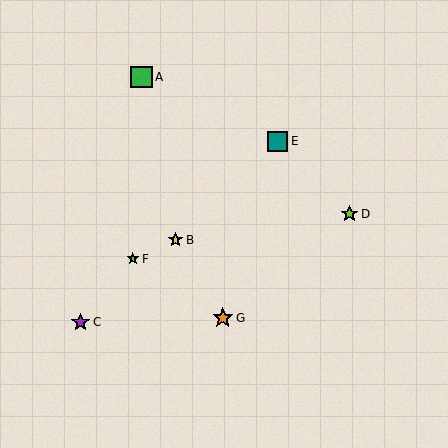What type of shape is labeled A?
Shape A is a green square.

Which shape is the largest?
The green square (labeled A) is the largest.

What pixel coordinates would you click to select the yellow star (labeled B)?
Click at (176, 240) to select the yellow star B.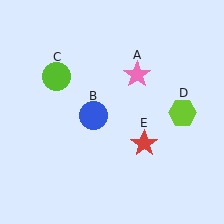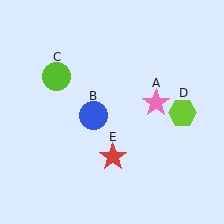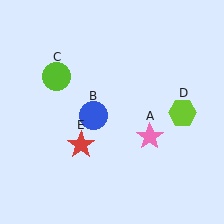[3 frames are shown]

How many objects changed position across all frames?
2 objects changed position: pink star (object A), red star (object E).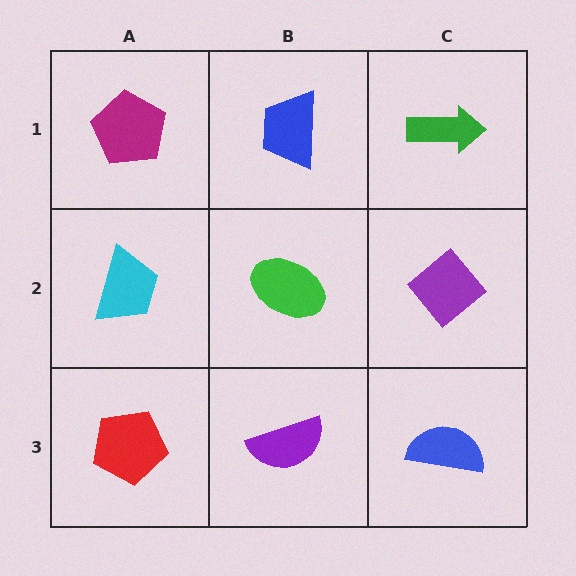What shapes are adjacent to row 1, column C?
A purple diamond (row 2, column C), a blue trapezoid (row 1, column B).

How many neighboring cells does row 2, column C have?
3.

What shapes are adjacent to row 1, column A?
A cyan trapezoid (row 2, column A), a blue trapezoid (row 1, column B).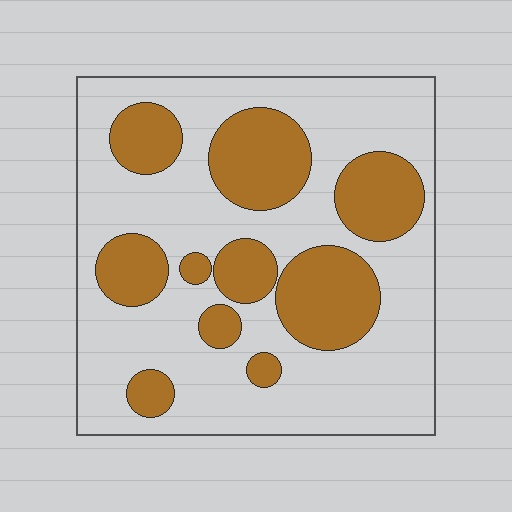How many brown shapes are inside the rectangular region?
10.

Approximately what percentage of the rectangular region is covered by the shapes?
Approximately 30%.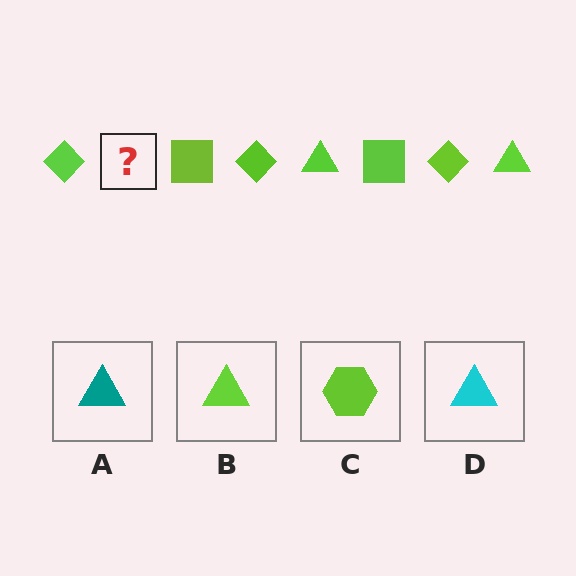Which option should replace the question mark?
Option B.